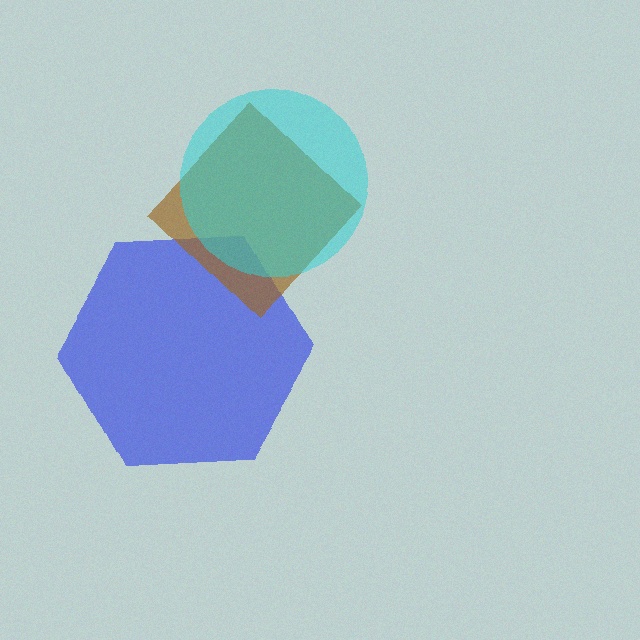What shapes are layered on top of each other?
The layered shapes are: a blue hexagon, a brown diamond, a cyan circle.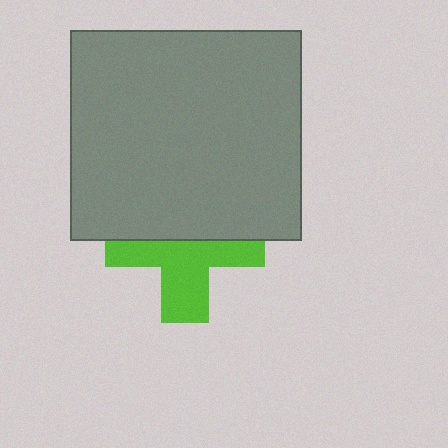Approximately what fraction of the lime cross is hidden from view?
Roughly 48% of the lime cross is hidden behind the gray rectangle.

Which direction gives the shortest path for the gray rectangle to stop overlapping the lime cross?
Moving up gives the shortest separation.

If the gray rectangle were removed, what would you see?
You would see the complete lime cross.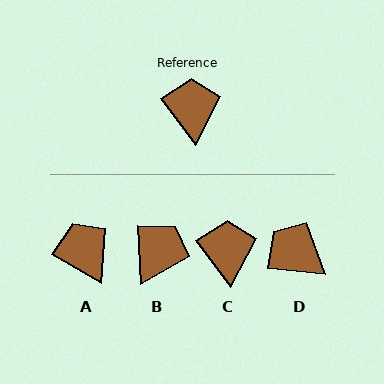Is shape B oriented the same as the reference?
No, it is off by about 34 degrees.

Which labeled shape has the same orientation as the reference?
C.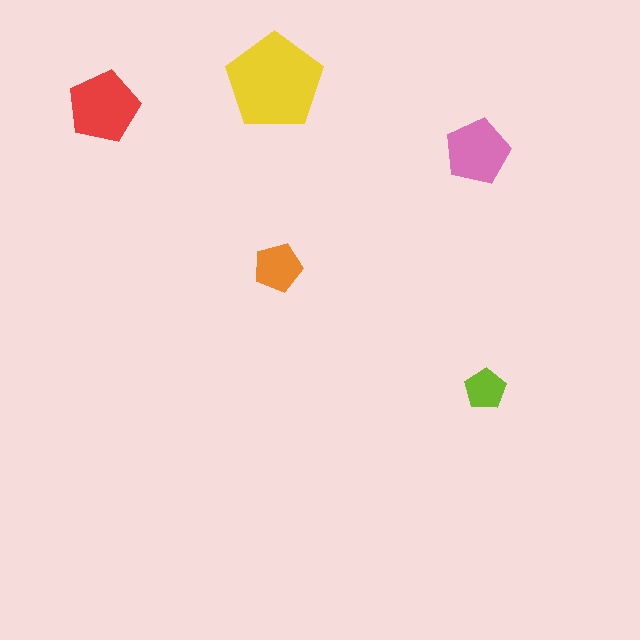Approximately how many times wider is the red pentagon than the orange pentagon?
About 1.5 times wider.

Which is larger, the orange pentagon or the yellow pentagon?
The yellow one.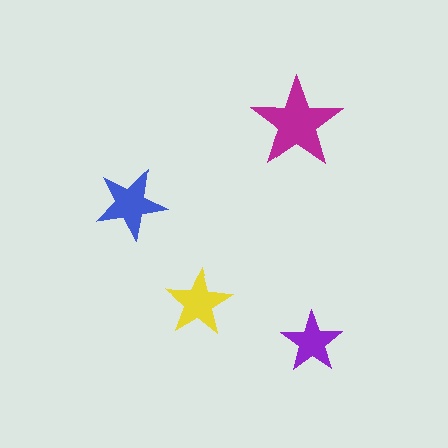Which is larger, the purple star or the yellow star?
The yellow one.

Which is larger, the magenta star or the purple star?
The magenta one.